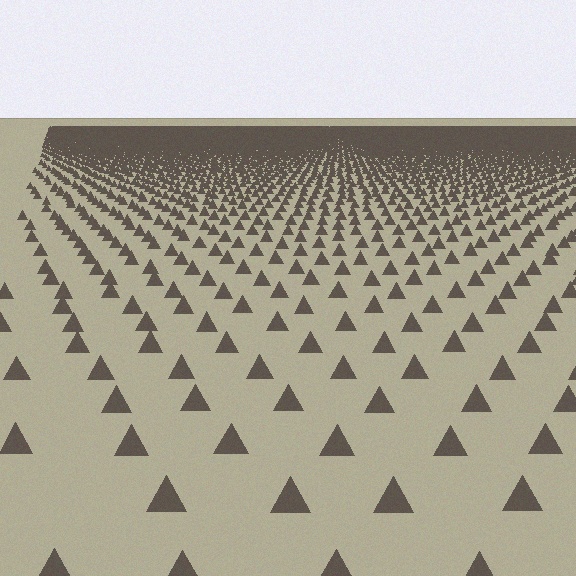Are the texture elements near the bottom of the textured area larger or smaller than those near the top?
Larger. Near the bottom, elements are closer to the viewer and appear at a bigger on-screen size.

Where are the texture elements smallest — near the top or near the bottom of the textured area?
Near the top.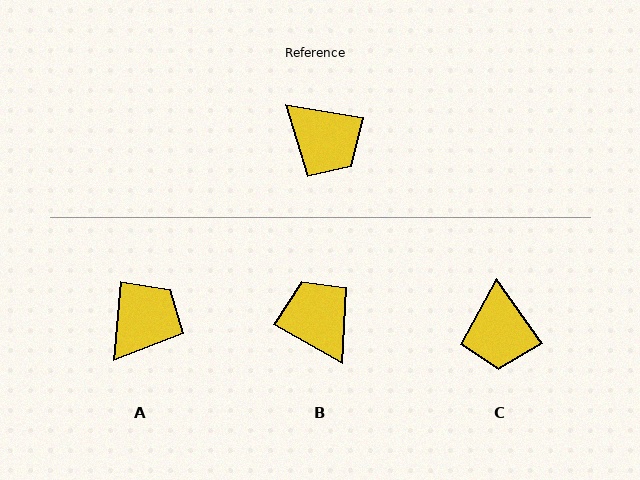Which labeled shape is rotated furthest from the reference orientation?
B, about 160 degrees away.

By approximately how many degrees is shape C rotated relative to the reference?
Approximately 46 degrees clockwise.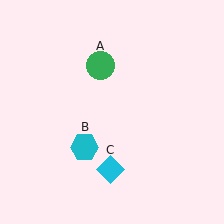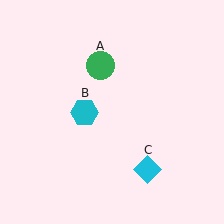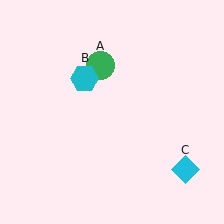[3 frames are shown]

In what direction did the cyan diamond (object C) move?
The cyan diamond (object C) moved right.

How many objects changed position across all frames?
2 objects changed position: cyan hexagon (object B), cyan diamond (object C).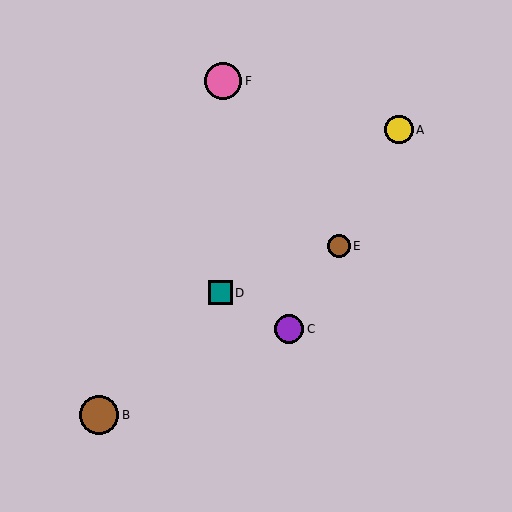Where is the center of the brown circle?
The center of the brown circle is at (339, 246).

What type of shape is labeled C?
Shape C is a purple circle.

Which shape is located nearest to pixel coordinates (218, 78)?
The pink circle (labeled F) at (223, 81) is nearest to that location.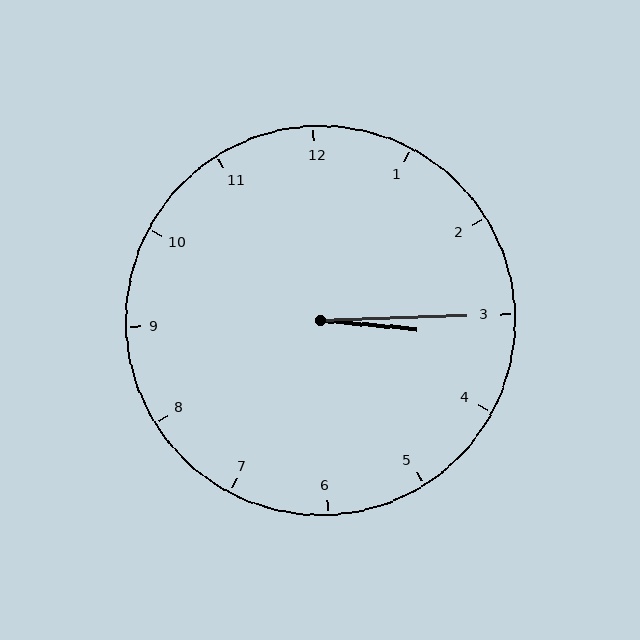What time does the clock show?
3:15.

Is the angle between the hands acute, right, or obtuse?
It is acute.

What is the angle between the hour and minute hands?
Approximately 8 degrees.